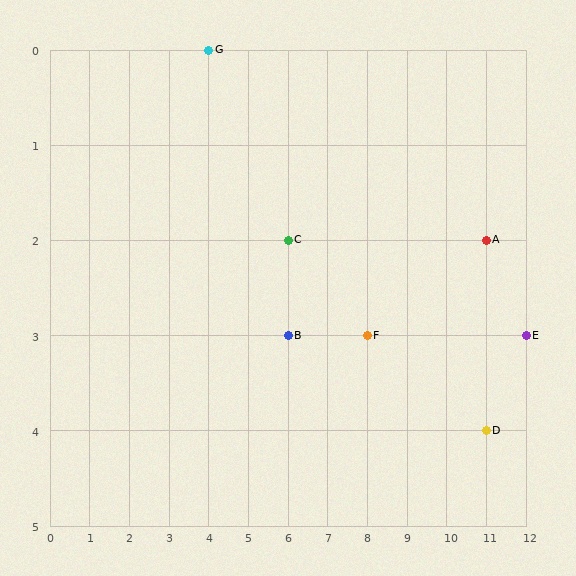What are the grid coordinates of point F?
Point F is at grid coordinates (8, 3).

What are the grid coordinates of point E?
Point E is at grid coordinates (12, 3).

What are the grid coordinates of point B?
Point B is at grid coordinates (6, 3).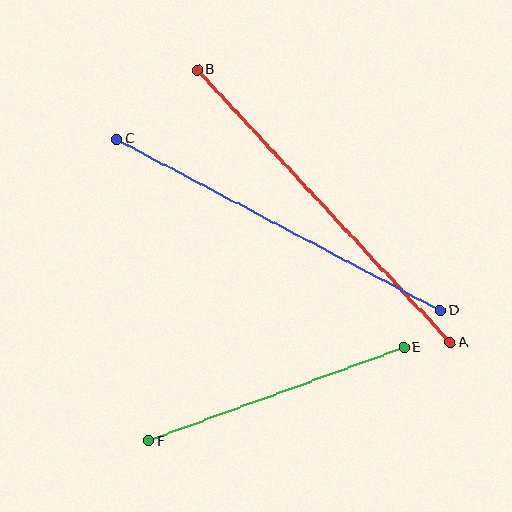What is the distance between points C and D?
The distance is approximately 367 pixels.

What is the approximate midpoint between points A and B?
The midpoint is at approximately (324, 206) pixels.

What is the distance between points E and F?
The distance is approximately 272 pixels.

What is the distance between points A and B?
The distance is approximately 372 pixels.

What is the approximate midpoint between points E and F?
The midpoint is at approximately (276, 394) pixels.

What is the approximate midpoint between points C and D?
The midpoint is at approximately (278, 225) pixels.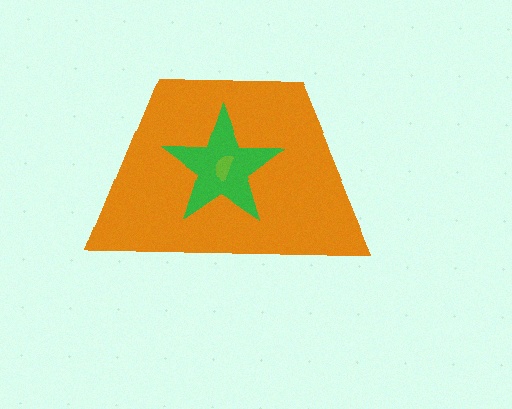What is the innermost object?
The lime semicircle.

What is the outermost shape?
The orange trapezoid.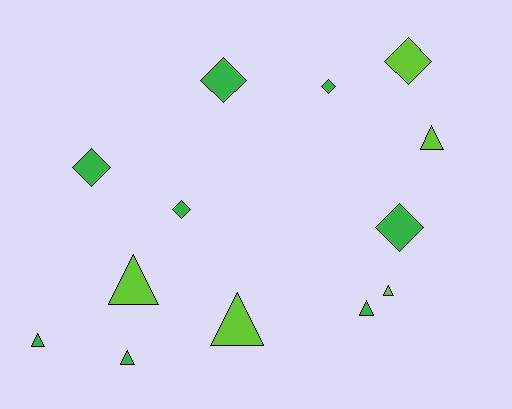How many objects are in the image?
There are 13 objects.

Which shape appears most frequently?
Triangle, with 7 objects.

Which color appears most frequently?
Green, with 8 objects.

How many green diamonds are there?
There are 5 green diamonds.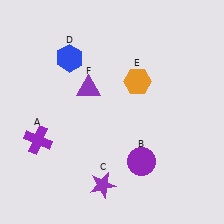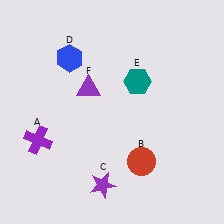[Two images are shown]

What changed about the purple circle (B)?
In Image 1, B is purple. In Image 2, it changed to red.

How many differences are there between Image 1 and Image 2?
There are 2 differences between the two images.